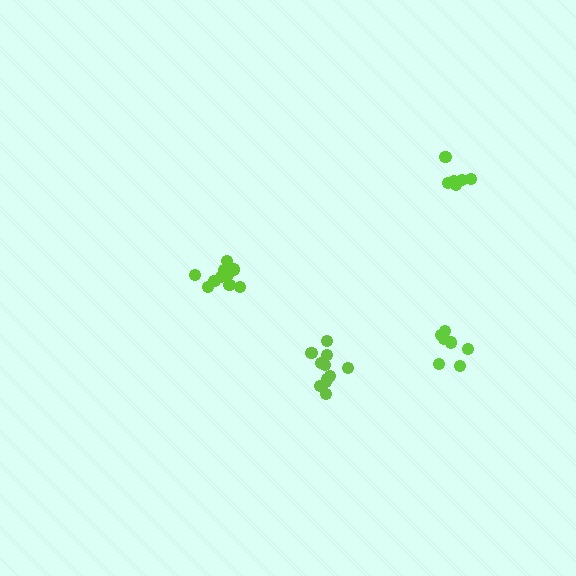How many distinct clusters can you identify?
There are 4 distinct clusters.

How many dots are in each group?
Group 1: 10 dots, Group 2: 7 dots, Group 3: 6 dots, Group 4: 11 dots (34 total).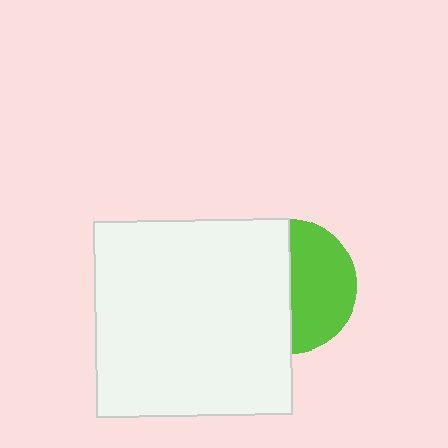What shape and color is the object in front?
The object in front is a white square.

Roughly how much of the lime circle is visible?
About half of it is visible (roughly 49%).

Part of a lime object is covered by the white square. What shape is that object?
It is a circle.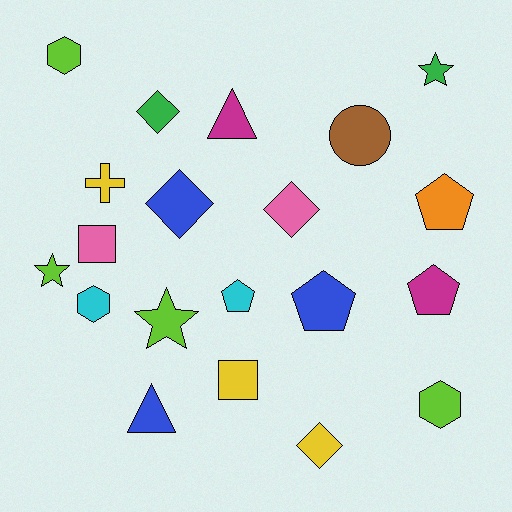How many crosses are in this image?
There is 1 cross.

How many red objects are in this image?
There are no red objects.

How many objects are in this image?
There are 20 objects.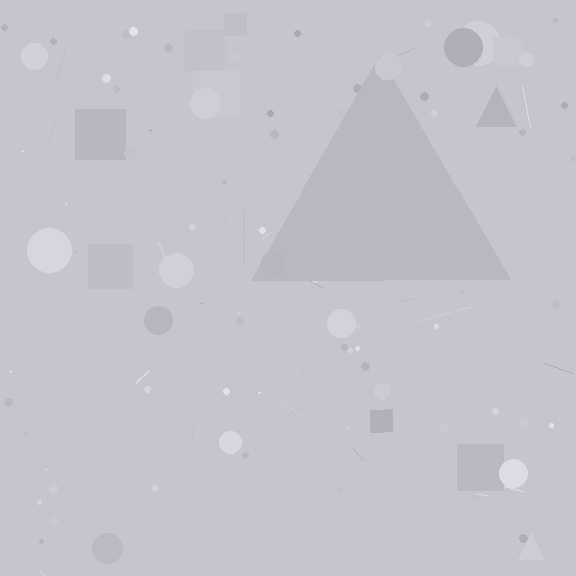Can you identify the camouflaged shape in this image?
The camouflaged shape is a triangle.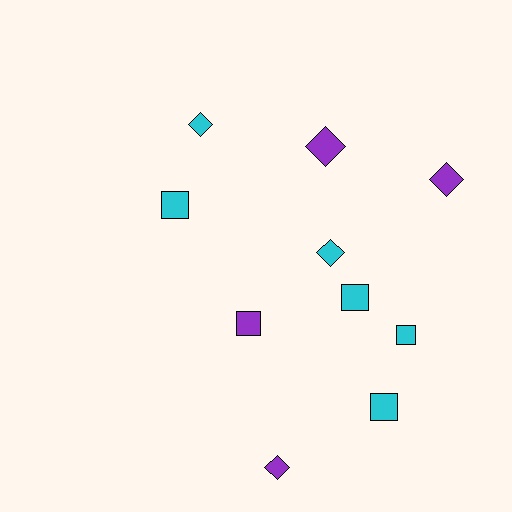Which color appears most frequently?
Cyan, with 6 objects.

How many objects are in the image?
There are 10 objects.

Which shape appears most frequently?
Square, with 5 objects.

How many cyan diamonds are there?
There are 2 cyan diamonds.